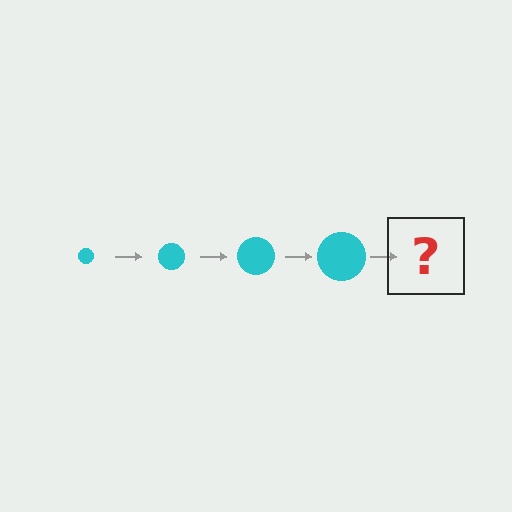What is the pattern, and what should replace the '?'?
The pattern is that the circle gets progressively larger each step. The '?' should be a cyan circle, larger than the previous one.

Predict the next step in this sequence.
The next step is a cyan circle, larger than the previous one.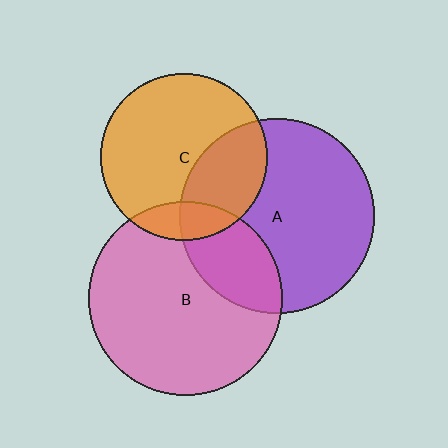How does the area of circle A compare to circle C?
Approximately 1.4 times.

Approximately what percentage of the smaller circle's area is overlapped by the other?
Approximately 25%.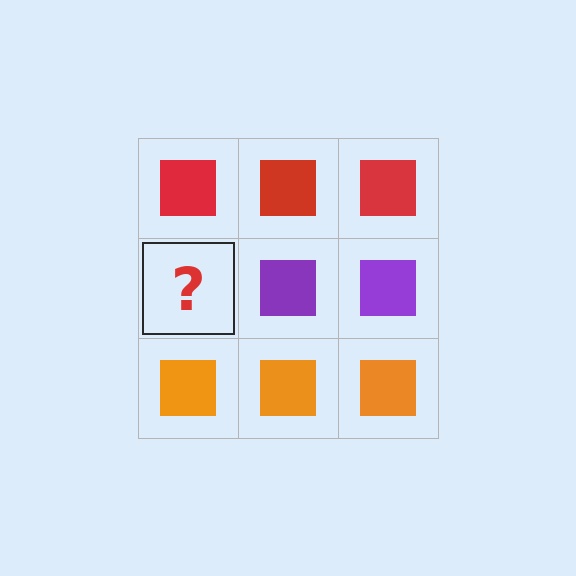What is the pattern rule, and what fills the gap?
The rule is that each row has a consistent color. The gap should be filled with a purple square.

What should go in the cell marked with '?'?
The missing cell should contain a purple square.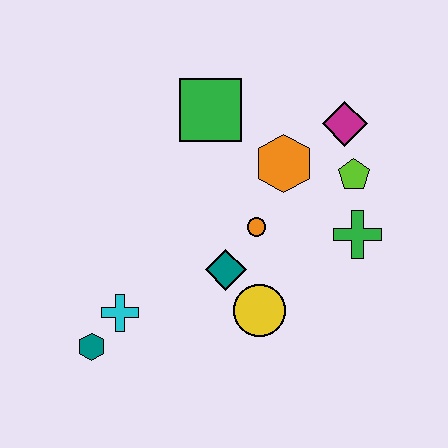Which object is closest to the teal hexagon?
The cyan cross is closest to the teal hexagon.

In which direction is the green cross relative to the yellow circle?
The green cross is to the right of the yellow circle.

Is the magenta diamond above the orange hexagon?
Yes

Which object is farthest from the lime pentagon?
The teal hexagon is farthest from the lime pentagon.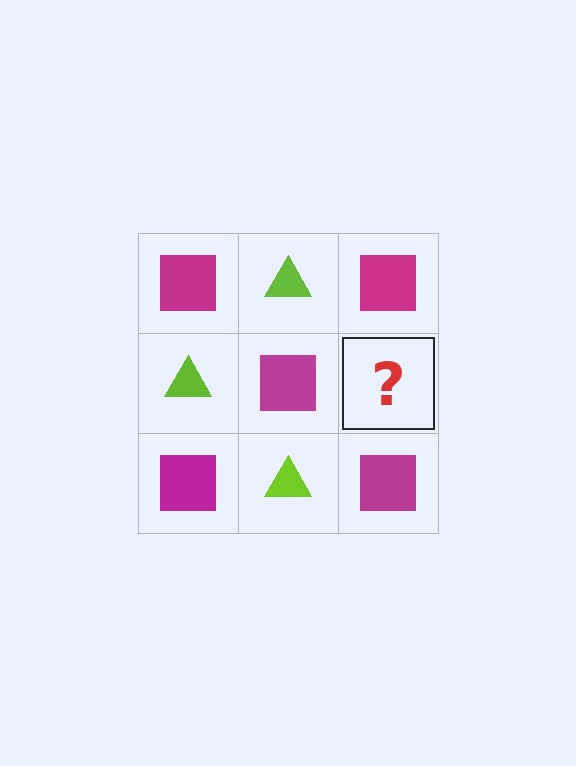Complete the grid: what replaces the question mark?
The question mark should be replaced with a lime triangle.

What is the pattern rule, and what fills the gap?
The rule is that it alternates magenta square and lime triangle in a checkerboard pattern. The gap should be filled with a lime triangle.